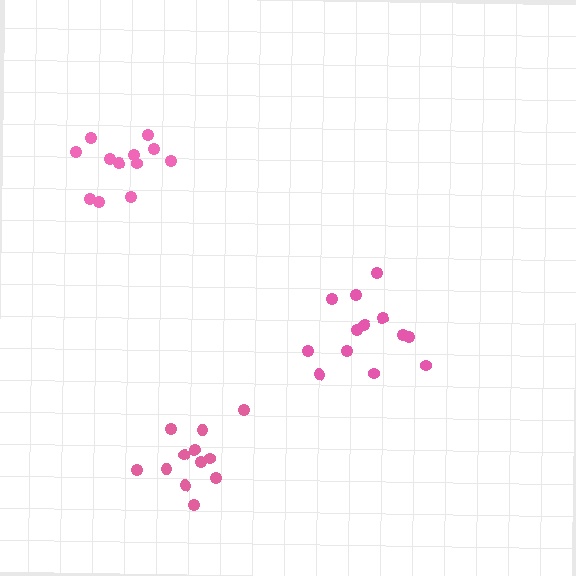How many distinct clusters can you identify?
There are 3 distinct clusters.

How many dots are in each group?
Group 1: 13 dots, Group 2: 12 dots, Group 3: 12 dots (37 total).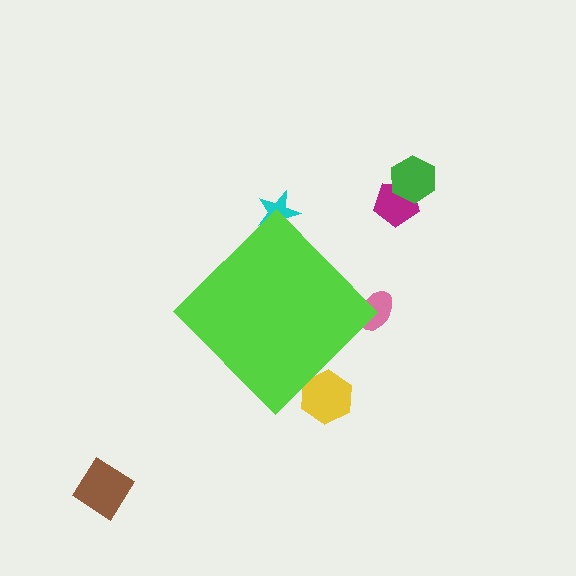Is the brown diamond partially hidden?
No, the brown diamond is fully visible.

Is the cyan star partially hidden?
Yes, the cyan star is partially hidden behind the lime diamond.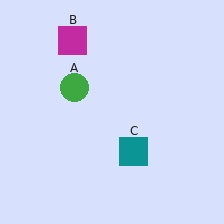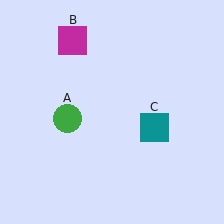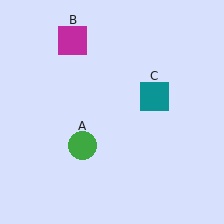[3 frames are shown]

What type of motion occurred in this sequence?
The green circle (object A), teal square (object C) rotated counterclockwise around the center of the scene.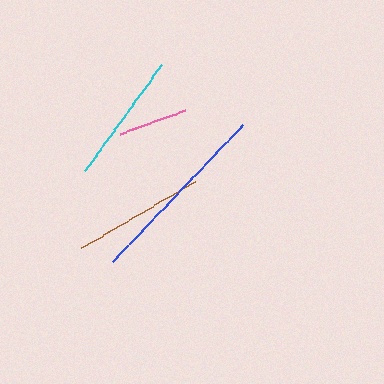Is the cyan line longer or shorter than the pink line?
The cyan line is longer than the pink line.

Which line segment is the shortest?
The pink line is the shortest at approximately 70 pixels.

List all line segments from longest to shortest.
From longest to shortest: blue, brown, cyan, pink.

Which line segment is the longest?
The blue line is the longest at approximately 190 pixels.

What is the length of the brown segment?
The brown segment is approximately 131 pixels long.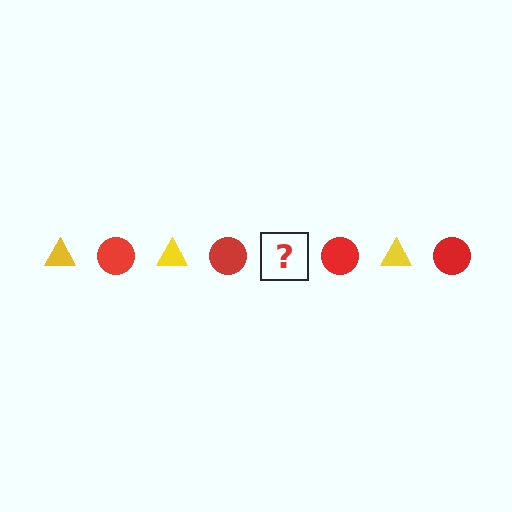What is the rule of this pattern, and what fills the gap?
The rule is that the pattern alternates between yellow triangle and red circle. The gap should be filled with a yellow triangle.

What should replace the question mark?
The question mark should be replaced with a yellow triangle.